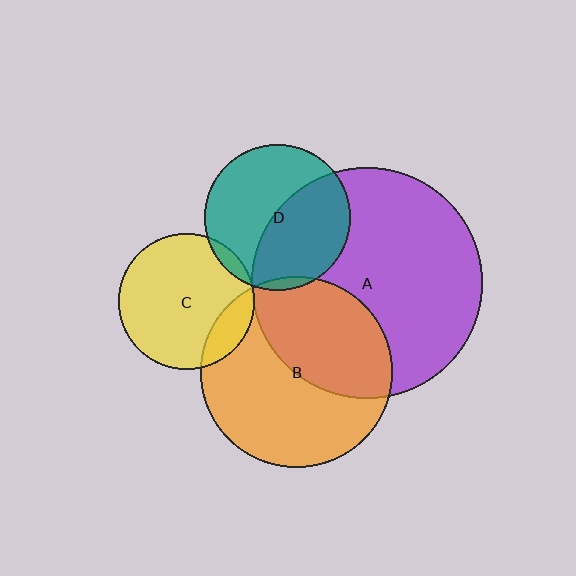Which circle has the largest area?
Circle A (purple).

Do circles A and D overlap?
Yes.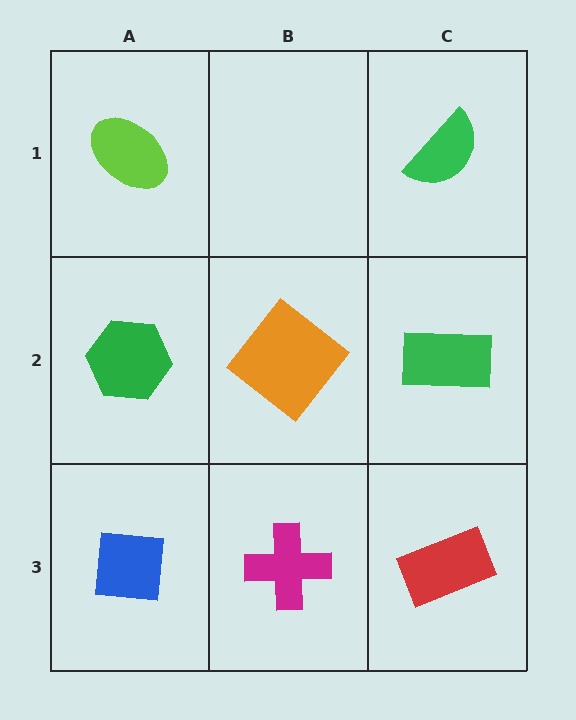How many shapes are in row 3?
3 shapes.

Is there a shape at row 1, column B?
No, that cell is empty.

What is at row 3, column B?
A magenta cross.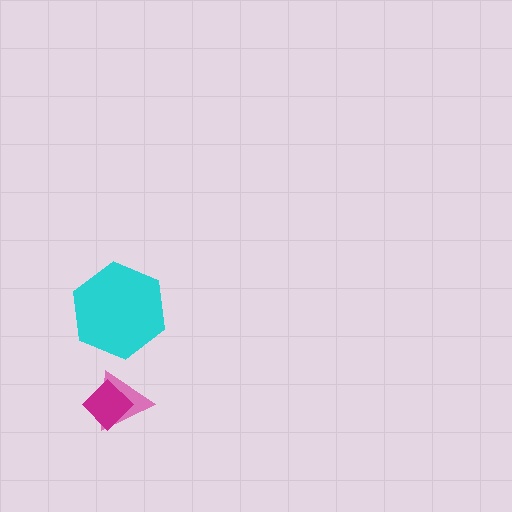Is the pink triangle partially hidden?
Yes, it is partially covered by another shape.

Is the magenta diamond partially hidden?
No, no other shape covers it.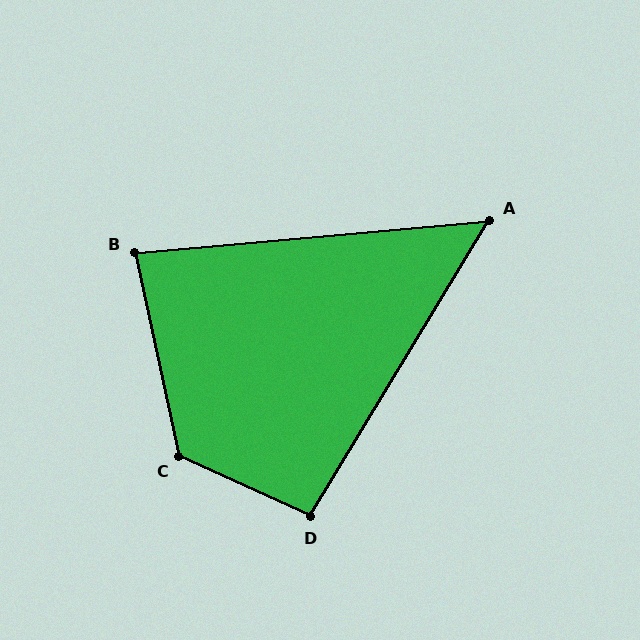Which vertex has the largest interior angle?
C, at approximately 126 degrees.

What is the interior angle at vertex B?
Approximately 83 degrees (acute).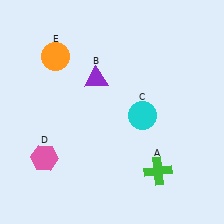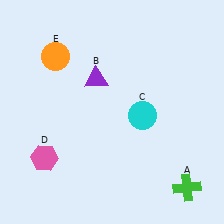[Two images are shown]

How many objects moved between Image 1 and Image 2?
1 object moved between the two images.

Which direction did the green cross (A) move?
The green cross (A) moved right.